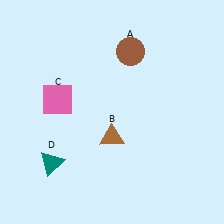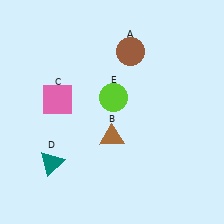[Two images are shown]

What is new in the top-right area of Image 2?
A lime circle (E) was added in the top-right area of Image 2.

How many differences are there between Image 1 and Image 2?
There is 1 difference between the two images.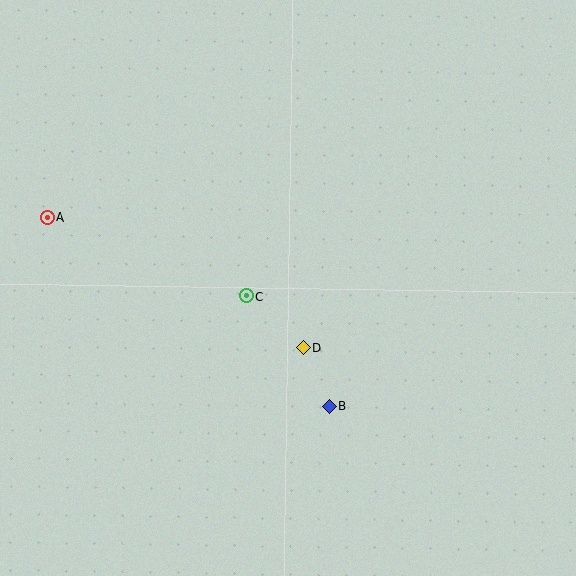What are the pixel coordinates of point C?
Point C is at (246, 296).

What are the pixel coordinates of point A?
Point A is at (47, 217).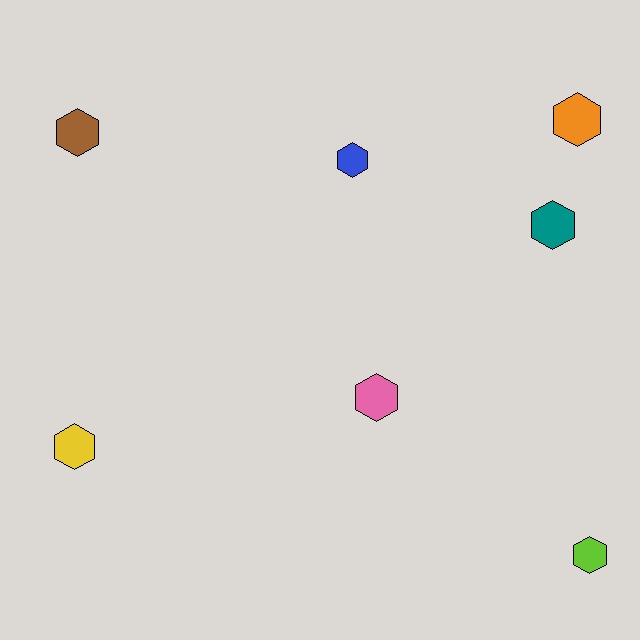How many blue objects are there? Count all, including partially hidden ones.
There is 1 blue object.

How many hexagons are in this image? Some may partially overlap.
There are 7 hexagons.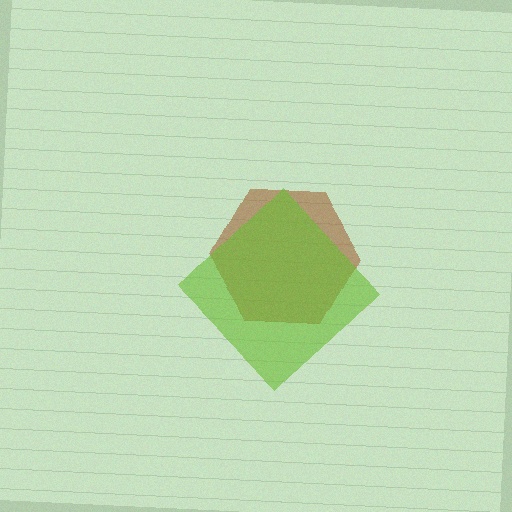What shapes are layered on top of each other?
The layered shapes are: a brown hexagon, a lime diamond.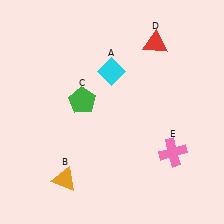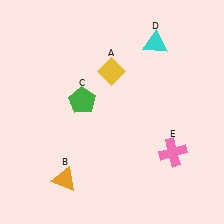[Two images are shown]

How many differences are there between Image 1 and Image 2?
There are 2 differences between the two images.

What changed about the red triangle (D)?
In Image 1, D is red. In Image 2, it changed to cyan.